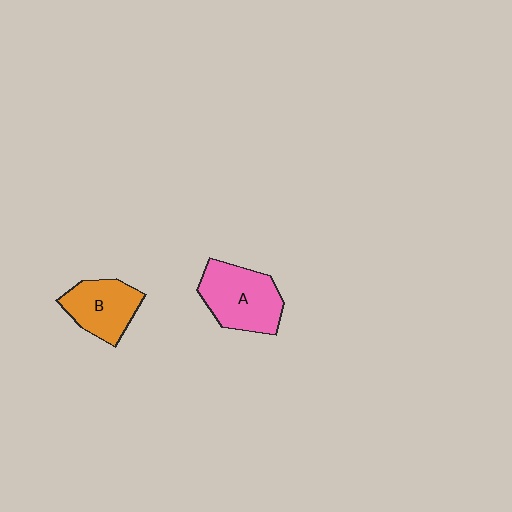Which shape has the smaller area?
Shape B (orange).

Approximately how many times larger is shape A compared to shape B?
Approximately 1.3 times.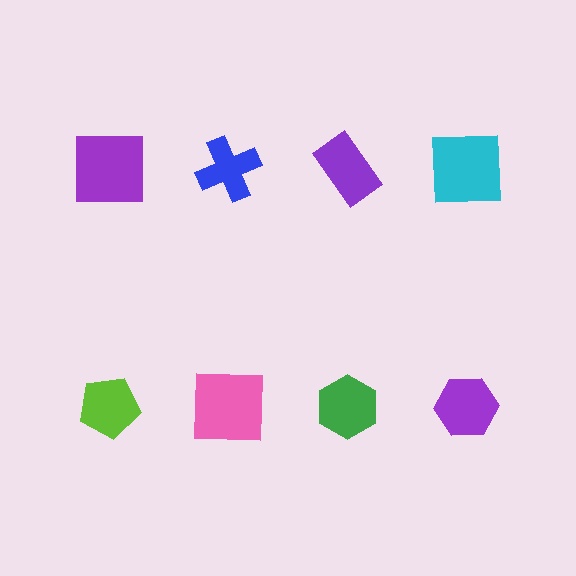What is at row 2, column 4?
A purple hexagon.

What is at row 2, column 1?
A lime pentagon.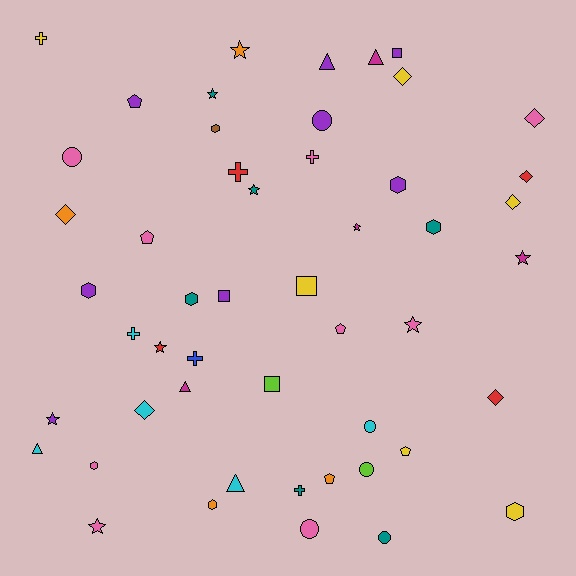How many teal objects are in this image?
There are 6 teal objects.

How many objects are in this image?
There are 50 objects.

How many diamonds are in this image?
There are 7 diamonds.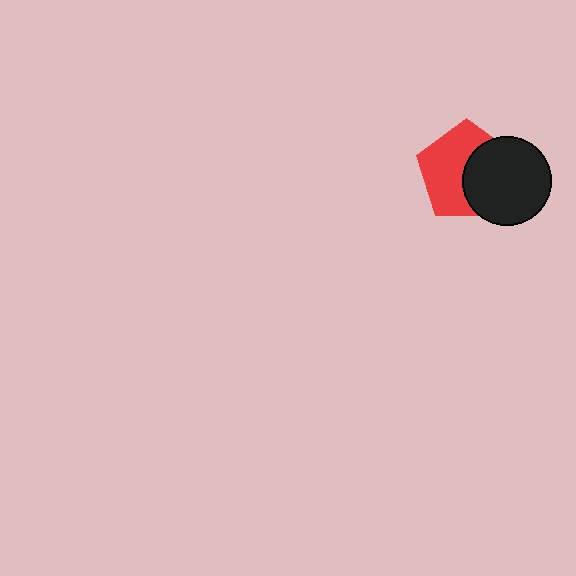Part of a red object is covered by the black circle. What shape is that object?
It is a pentagon.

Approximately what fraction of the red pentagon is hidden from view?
Roughly 44% of the red pentagon is hidden behind the black circle.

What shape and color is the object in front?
The object in front is a black circle.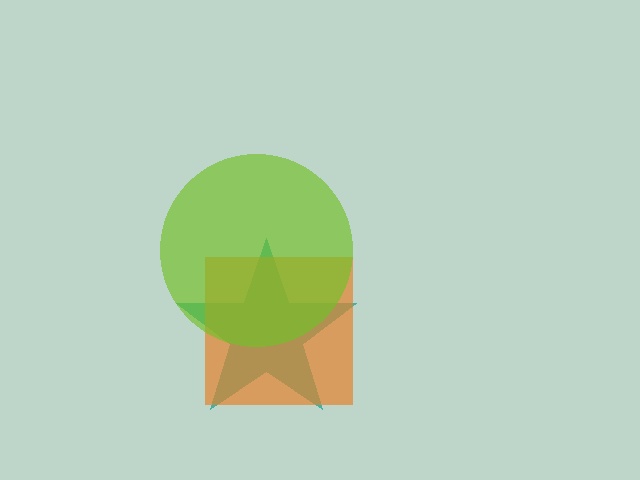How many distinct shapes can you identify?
There are 3 distinct shapes: a teal star, an orange square, a lime circle.